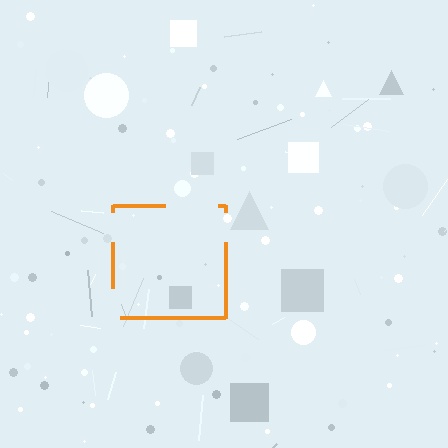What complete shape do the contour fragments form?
The contour fragments form a square.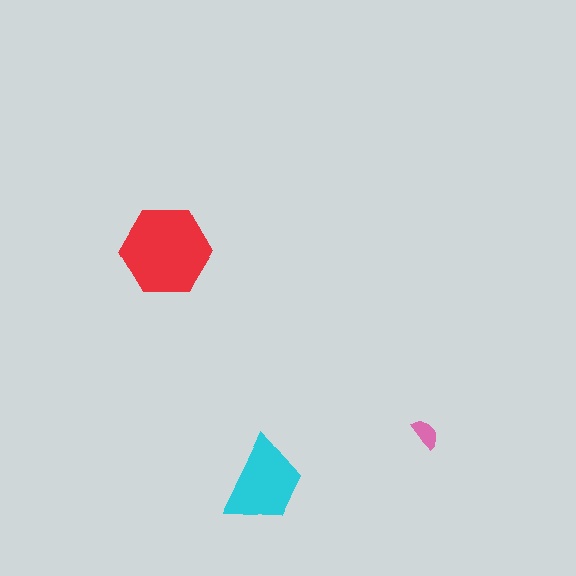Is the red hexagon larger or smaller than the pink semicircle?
Larger.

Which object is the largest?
The red hexagon.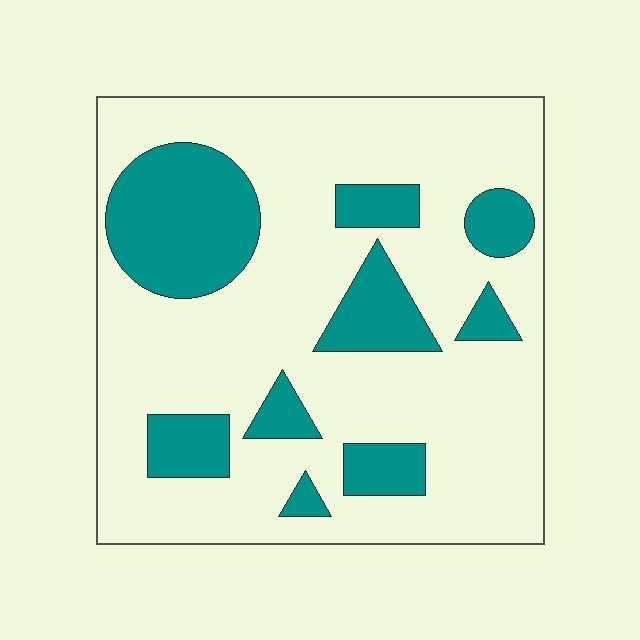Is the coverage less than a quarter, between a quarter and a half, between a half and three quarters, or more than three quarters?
Less than a quarter.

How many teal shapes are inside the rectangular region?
9.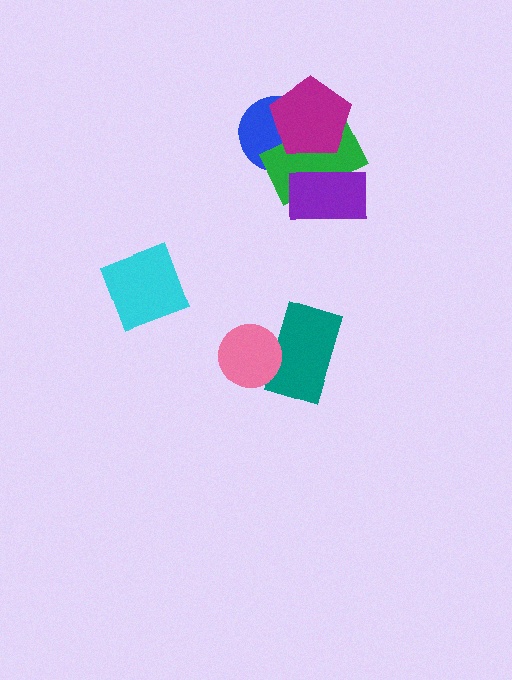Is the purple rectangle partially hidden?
No, no other shape covers it.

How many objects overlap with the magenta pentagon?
2 objects overlap with the magenta pentagon.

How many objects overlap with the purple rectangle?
1 object overlaps with the purple rectangle.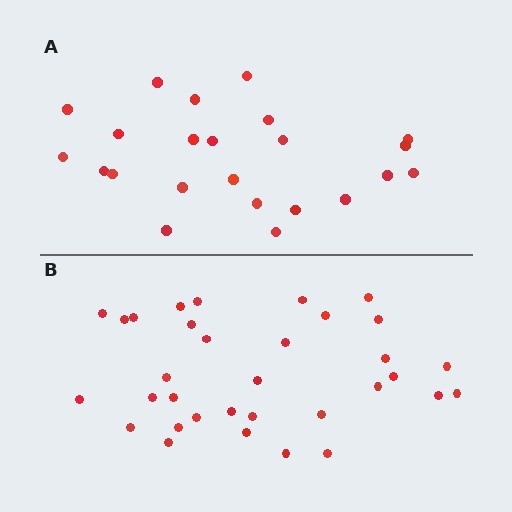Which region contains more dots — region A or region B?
Region B (the bottom region) has more dots.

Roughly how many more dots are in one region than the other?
Region B has roughly 10 or so more dots than region A.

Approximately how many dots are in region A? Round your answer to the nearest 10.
About 20 dots. (The exact count is 23, which rounds to 20.)